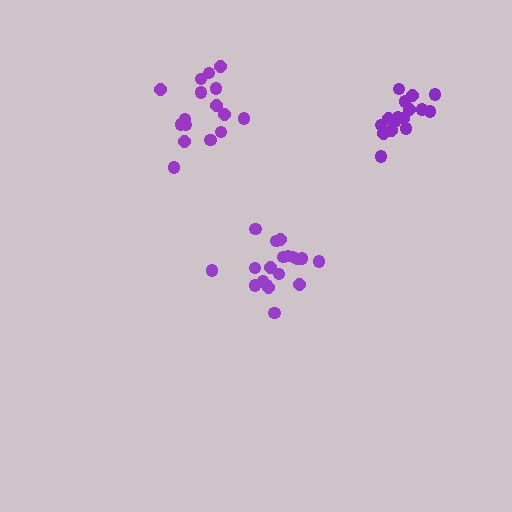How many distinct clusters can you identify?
There are 3 distinct clusters.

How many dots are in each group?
Group 1: 16 dots, Group 2: 19 dots, Group 3: 16 dots (51 total).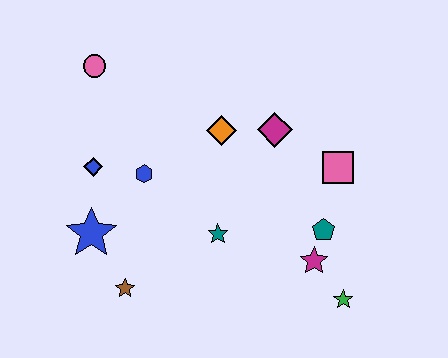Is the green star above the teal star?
No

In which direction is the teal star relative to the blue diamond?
The teal star is to the right of the blue diamond.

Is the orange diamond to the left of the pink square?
Yes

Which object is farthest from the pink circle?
The green star is farthest from the pink circle.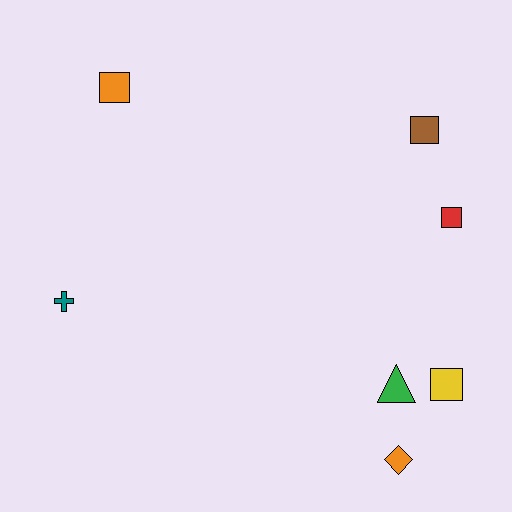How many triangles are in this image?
There is 1 triangle.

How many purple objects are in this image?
There are no purple objects.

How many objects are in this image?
There are 7 objects.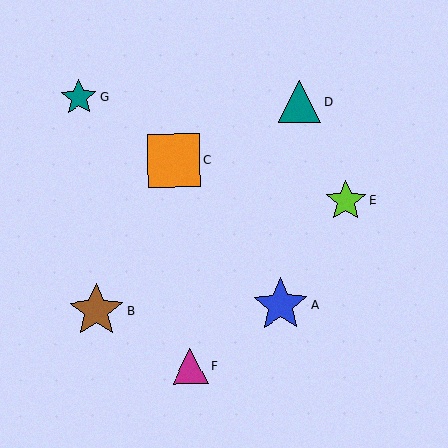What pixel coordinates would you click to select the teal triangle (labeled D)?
Click at (299, 102) to select the teal triangle D.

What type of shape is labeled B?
Shape B is a brown star.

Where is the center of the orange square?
The center of the orange square is at (174, 160).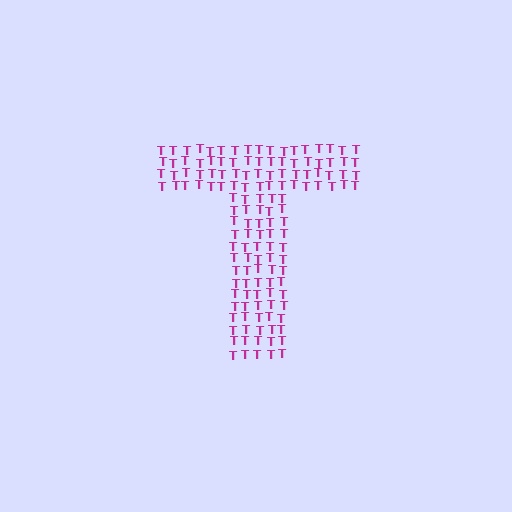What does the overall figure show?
The overall figure shows the letter T.